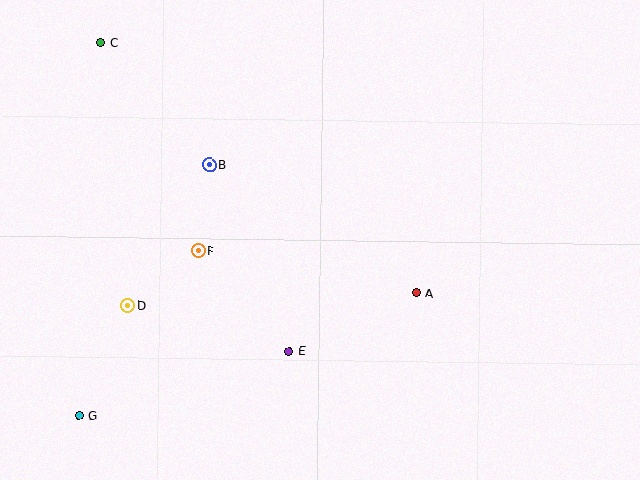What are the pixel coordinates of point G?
Point G is at (79, 415).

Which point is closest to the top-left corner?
Point C is closest to the top-left corner.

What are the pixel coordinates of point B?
Point B is at (209, 164).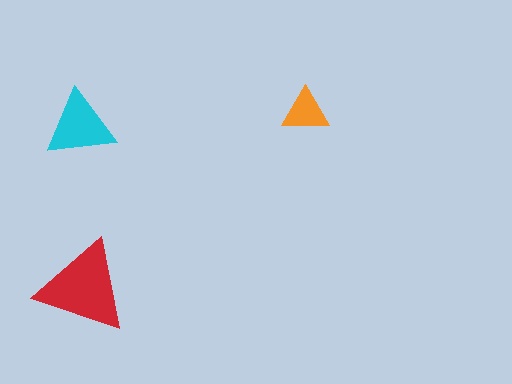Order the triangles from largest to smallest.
the red one, the cyan one, the orange one.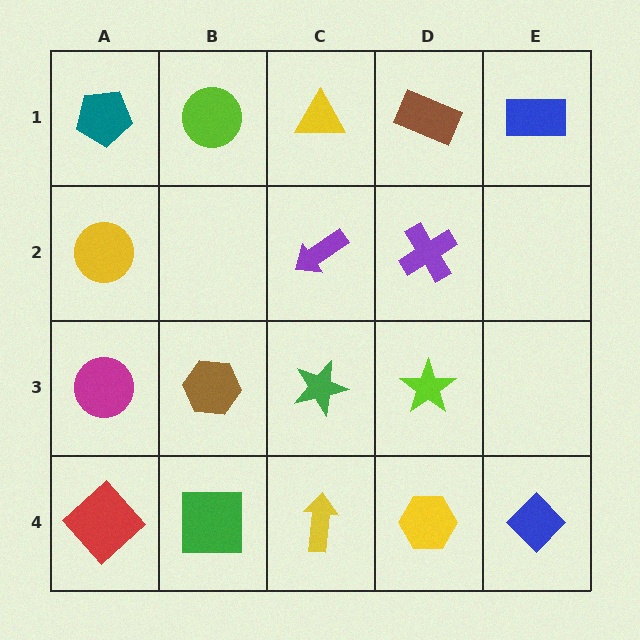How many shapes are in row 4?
5 shapes.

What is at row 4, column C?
A yellow arrow.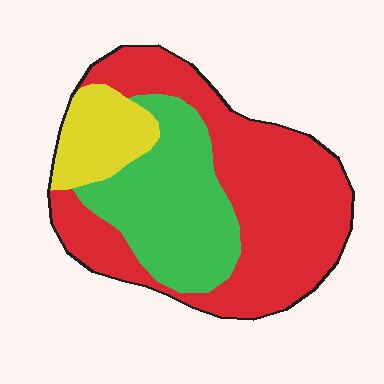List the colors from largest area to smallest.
From largest to smallest: red, green, yellow.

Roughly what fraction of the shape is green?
Green takes up about one third (1/3) of the shape.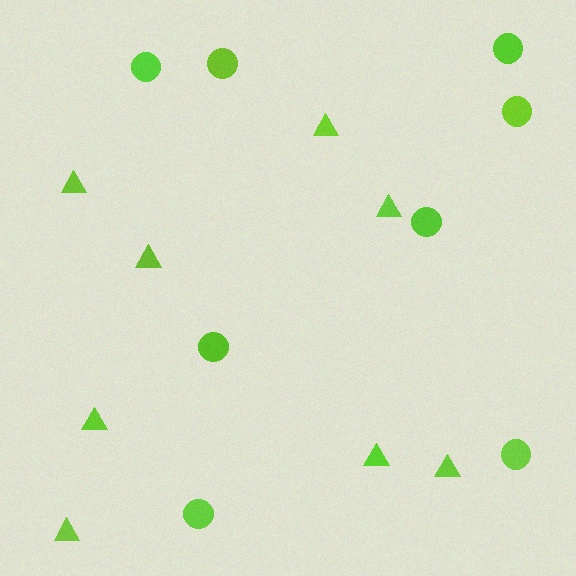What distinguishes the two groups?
There are 2 groups: one group of triangles (8) and one group of circles (8).